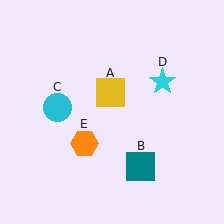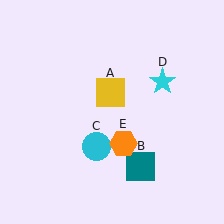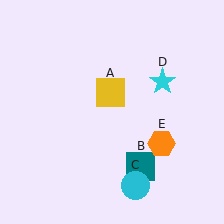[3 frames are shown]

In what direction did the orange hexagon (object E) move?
The orange hexagon (object E) moved right.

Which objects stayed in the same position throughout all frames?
Yellow square (object A) and teal square (object B) and cyan star (object D) remained stationary.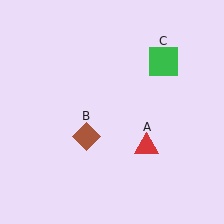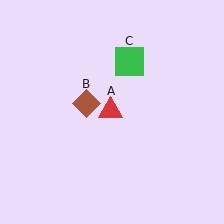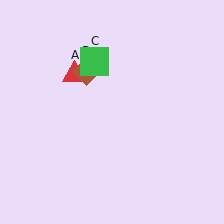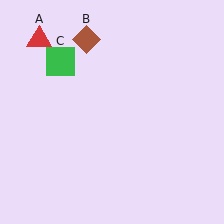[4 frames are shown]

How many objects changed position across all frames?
3 objects changed position: red triangle (object A), brown diamond (object B), green square (object C).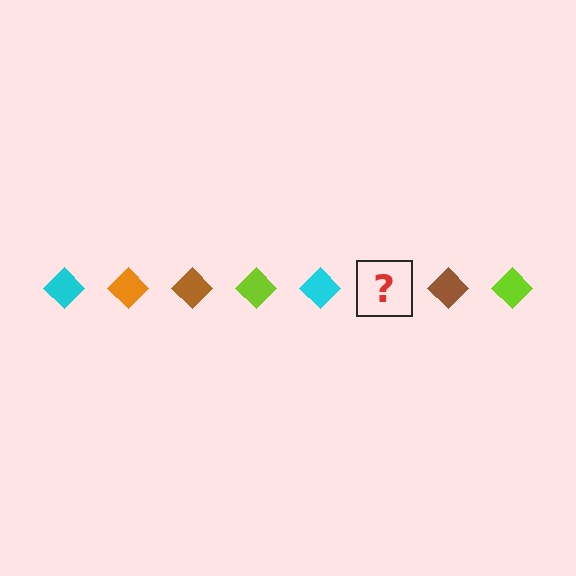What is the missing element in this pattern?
The missing element is an orange diamond.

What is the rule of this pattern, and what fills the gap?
The rule is that the pattern cycles through cyan, orange, brown, lime diamonds. The gap should be filled with an orange diamond.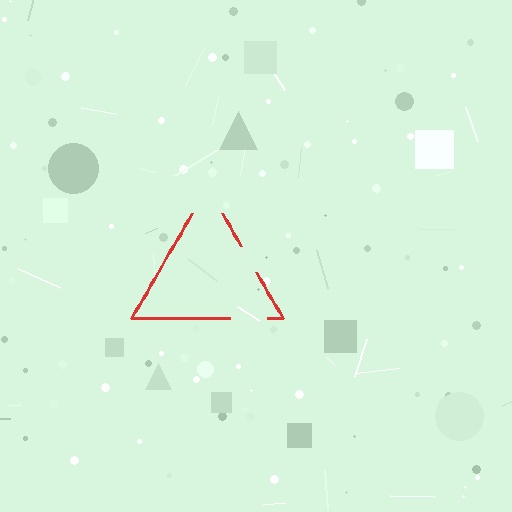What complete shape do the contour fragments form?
The contour fragments form a triangle.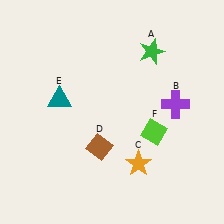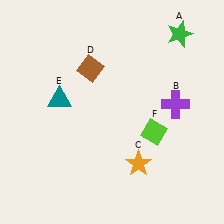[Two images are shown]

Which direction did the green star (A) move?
The green star (A) moved right.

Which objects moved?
The objects that moved are: the green star (A), the brown diamond (D).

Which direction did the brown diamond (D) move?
The brown diamond (D) moved up.